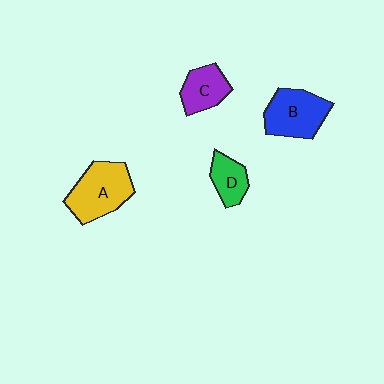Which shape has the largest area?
Shape A (yellow).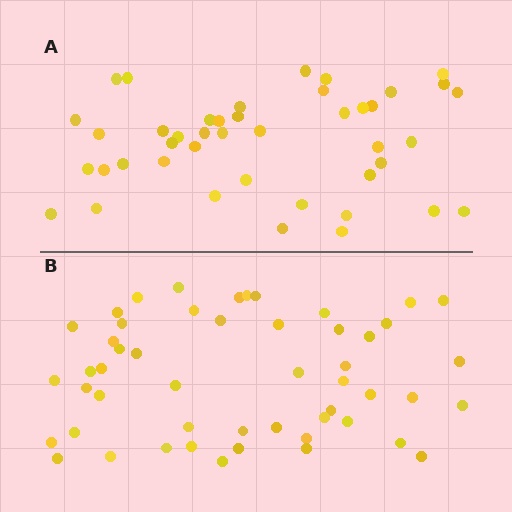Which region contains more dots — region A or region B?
Region B (the bottom region) has more dots.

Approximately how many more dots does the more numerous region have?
Region B has roughly 8 or so more dots than region A.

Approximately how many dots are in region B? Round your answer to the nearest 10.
About 50 dots. (The exact count is 51, which rounds to 50.)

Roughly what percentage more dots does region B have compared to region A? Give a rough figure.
About 20% more.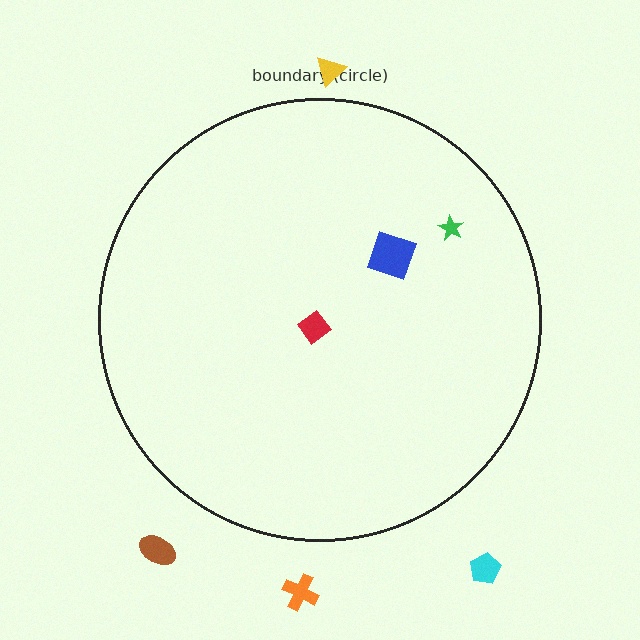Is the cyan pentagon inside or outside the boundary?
Outside.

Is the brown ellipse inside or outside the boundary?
Outside.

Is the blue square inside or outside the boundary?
Inside.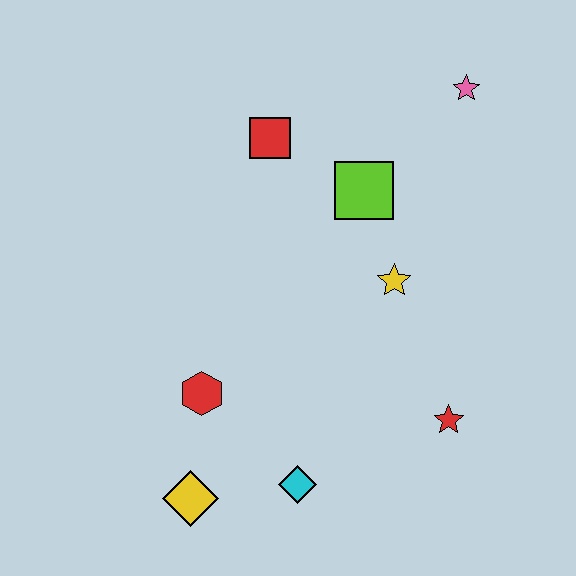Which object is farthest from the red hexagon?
The pink star is farthest from the red hexagon.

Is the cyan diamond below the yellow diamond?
No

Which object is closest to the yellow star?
The lime square is closest to the yellow star.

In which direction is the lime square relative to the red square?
The lime square is to the right of the red square.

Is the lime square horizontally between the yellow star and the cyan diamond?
Yes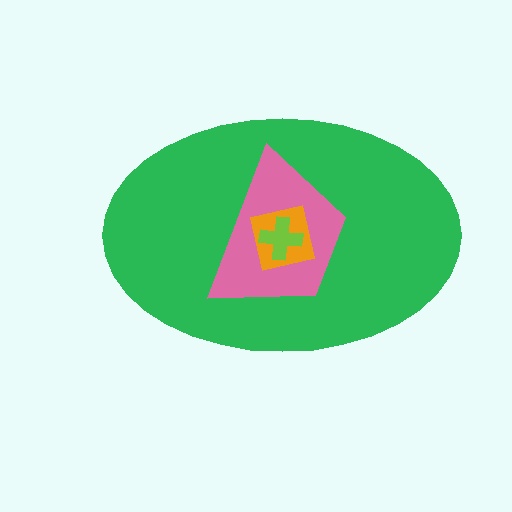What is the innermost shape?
The lime cross.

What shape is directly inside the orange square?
The lime cross.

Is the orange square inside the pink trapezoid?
Yes.